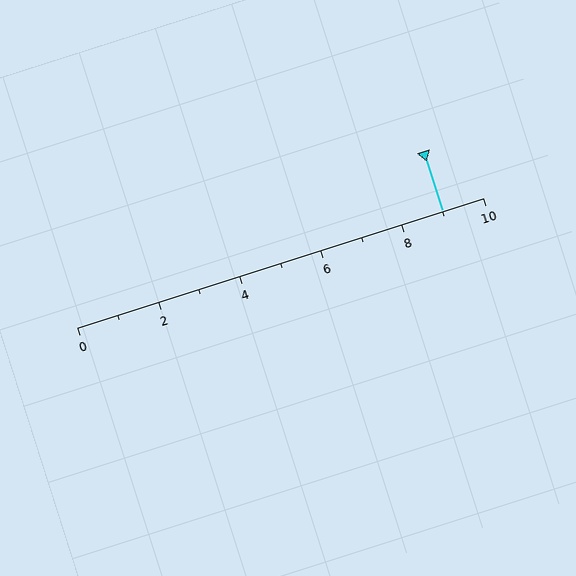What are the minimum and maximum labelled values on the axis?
The axis runs from 0 to 10.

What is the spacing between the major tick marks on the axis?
The major ticks are spaced 2 apart.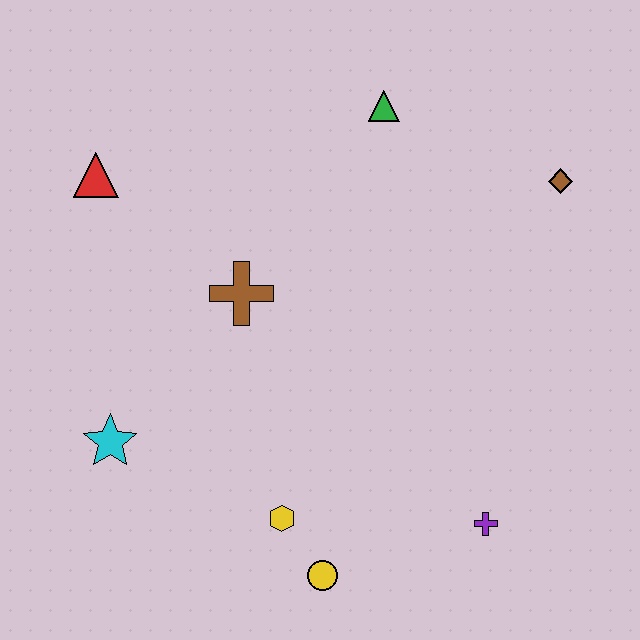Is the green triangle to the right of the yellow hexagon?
Yes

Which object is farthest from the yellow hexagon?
The brown diamond is farthest from the yellow hexagon.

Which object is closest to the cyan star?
The yellow hexagon is closest to the cyan star.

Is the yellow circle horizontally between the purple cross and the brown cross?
Yes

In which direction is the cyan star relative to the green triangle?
The cyan star is below the green triangle.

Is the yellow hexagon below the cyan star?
Yes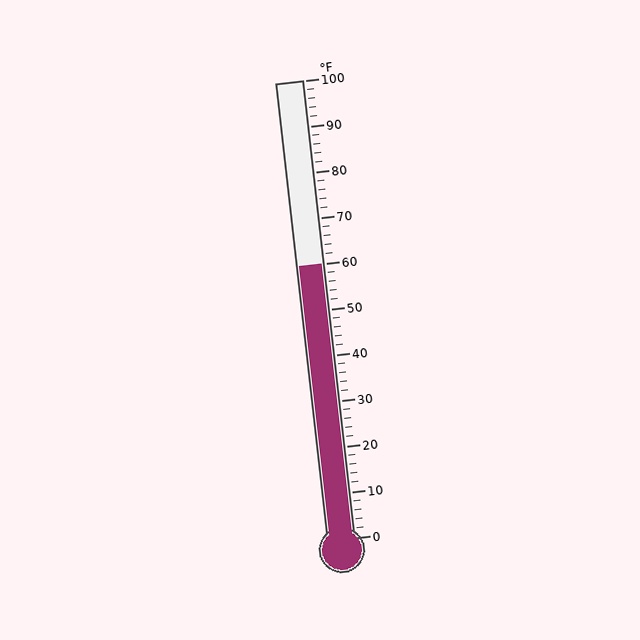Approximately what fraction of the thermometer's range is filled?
The thermometer is filled to approximately 60% of its range.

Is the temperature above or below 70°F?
The temperature is below 70°F.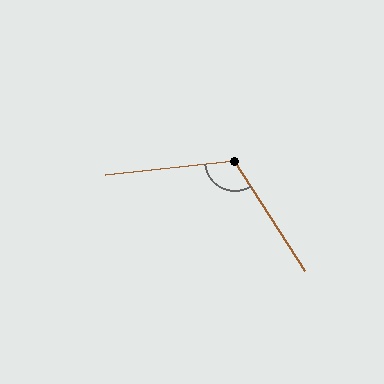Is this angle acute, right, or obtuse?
It is obtuse.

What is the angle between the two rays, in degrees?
Approximately 116 degrees.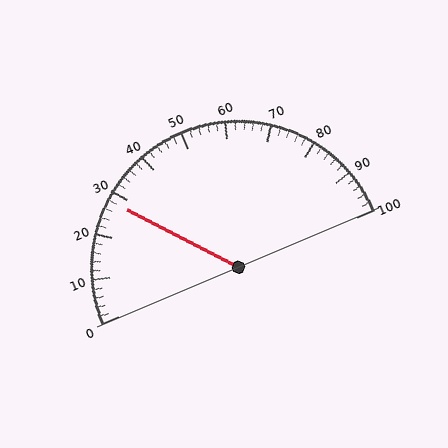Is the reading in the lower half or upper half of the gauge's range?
The reading is in the lower half of the range (0 to 100).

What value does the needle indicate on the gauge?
The needle indicates approximately 28.